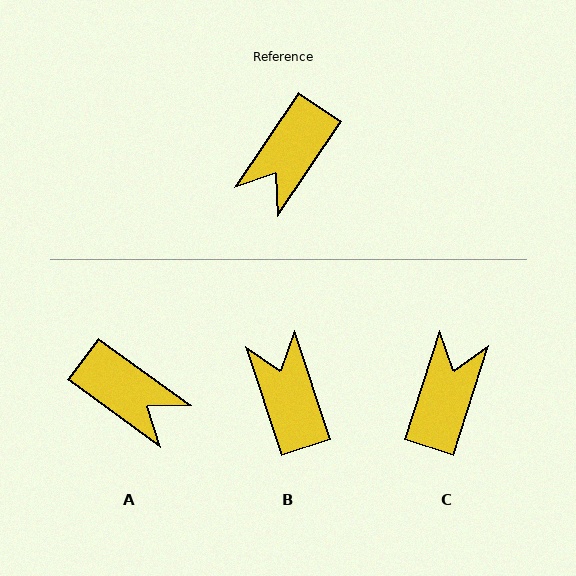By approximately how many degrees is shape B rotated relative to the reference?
Approximately 127 degrees clockwise.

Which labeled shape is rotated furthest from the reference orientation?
C, about 163 degrees away.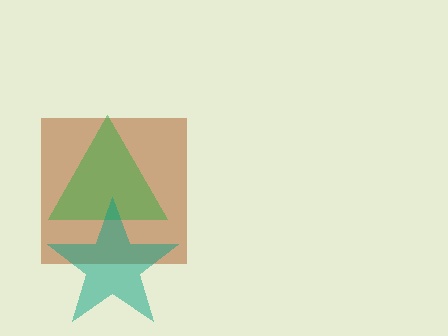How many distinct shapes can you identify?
There are 3 distinct shapes: a brown square, a green triangle, a teal star.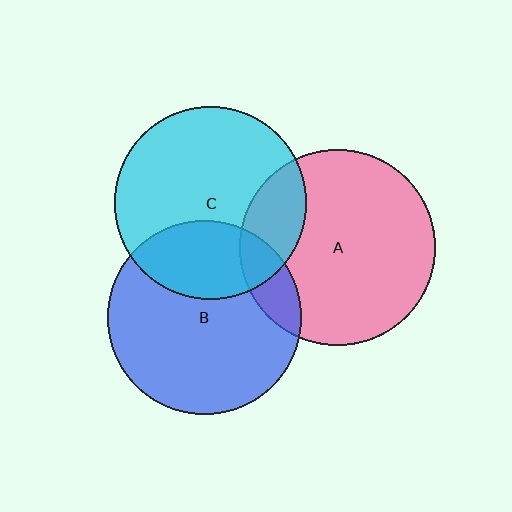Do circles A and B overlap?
Yes.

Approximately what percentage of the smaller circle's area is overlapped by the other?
Approximately 15%.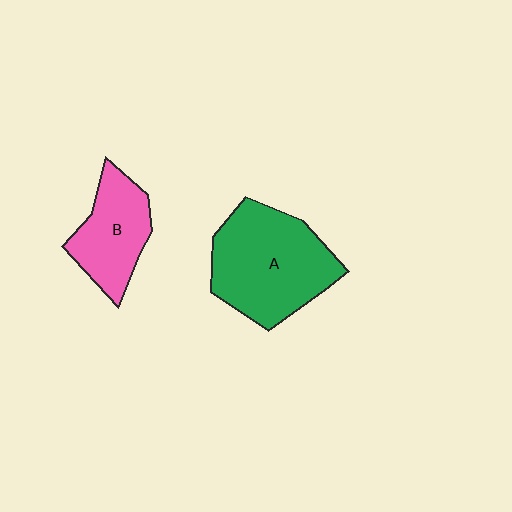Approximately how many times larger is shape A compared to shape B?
Approximately 1.6 times.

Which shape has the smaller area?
Shape B (pink).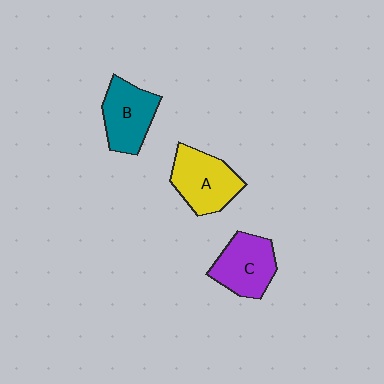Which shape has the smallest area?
Shape B (teal).